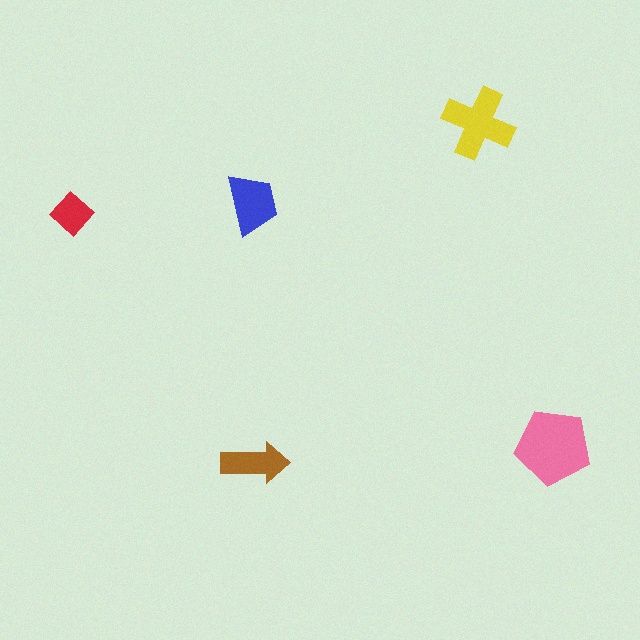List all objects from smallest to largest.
The red diamond, the brown arrow, the blue trapezoid, the yellow cross, the pink pentagon.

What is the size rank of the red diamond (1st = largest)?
5th.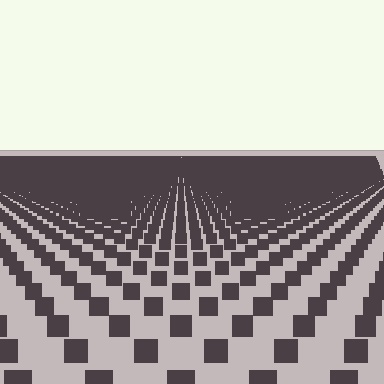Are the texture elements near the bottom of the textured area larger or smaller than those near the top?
Larger. Near the bottom, elements are closer to the viewer and appear at a bigger on-screen size.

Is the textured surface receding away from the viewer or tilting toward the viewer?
The surface is receding away from the viewer. Texture elements get smaller and denser toward the top.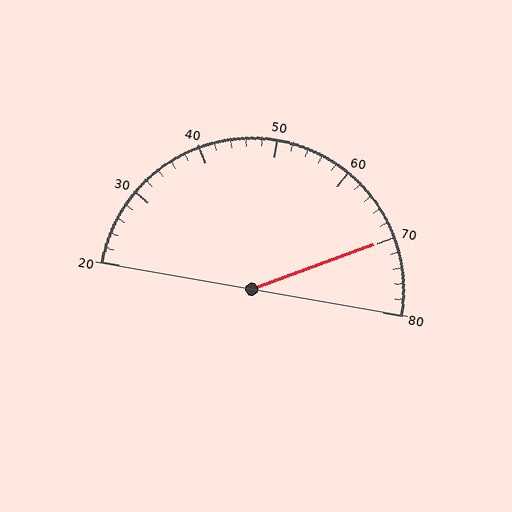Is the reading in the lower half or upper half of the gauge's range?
The reading is in the upper half of the range (20 to 80).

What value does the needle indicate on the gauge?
The needle indicates approximately 70.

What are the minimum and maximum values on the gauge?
The gauge ranges from 20 to 80.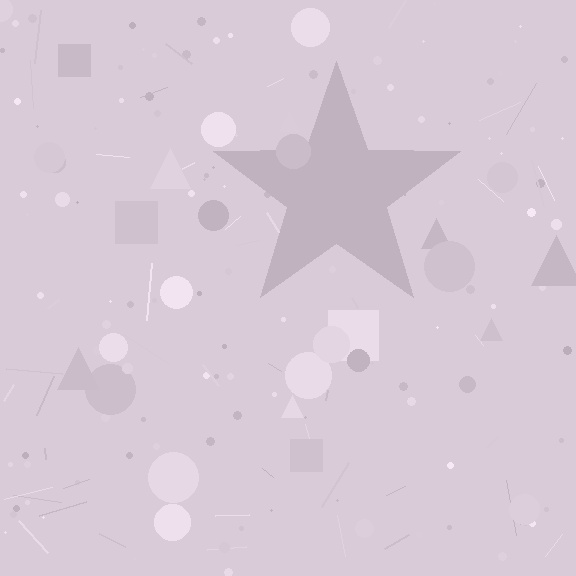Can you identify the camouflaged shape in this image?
The camouflaged shape is a star.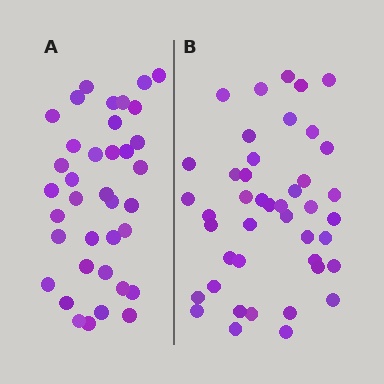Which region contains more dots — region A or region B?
Region B (the right region) has more dots.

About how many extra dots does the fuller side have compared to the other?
Region B has about 6 more dots than region A.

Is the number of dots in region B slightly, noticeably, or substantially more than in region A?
Region B has only slightly more — the two regions are fairly close. The ratio is roughly 1.2 to 1.